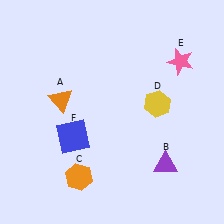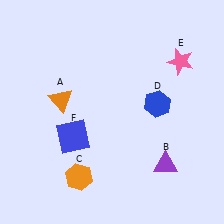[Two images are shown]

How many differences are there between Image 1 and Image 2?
There is 1 difference between the two images.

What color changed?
The hexagon (D) changed from yellow in Image 1 to blue in Image 2.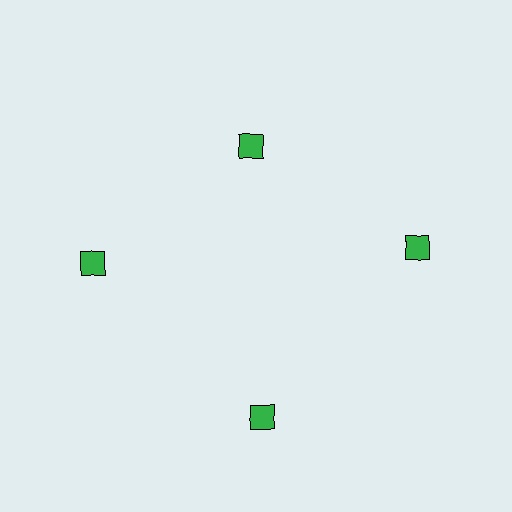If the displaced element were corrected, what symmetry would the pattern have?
It would have 4-fold rotational symmetry — the pattern would map onto itself every 90 degrees.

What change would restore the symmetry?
The symmetry would be restored by moving it outward, back onto the ring so that all 4 diamonds sit at equal angles and equal distance from the center.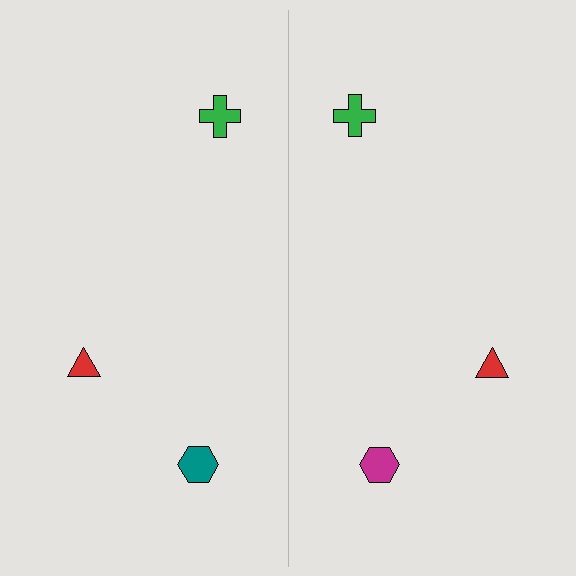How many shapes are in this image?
There are 6 shapes in this image.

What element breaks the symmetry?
The magenta hexagon on the right side breaks the symmetry — its mirror counterpart is teal.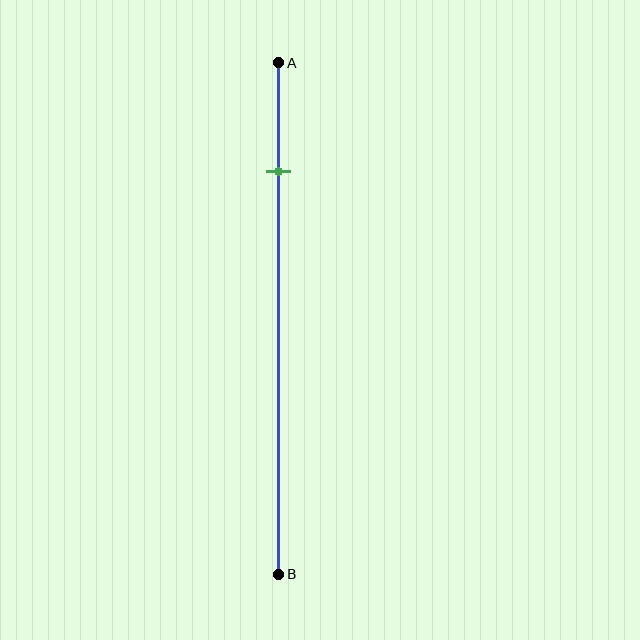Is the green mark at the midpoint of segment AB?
No, the mark is at about 20% from A, not at the 50% midpoint.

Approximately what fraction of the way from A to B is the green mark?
The green mark is approximately 20% of the way from A to B.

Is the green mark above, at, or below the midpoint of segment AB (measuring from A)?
The green mark is above the midpoint of segment AB.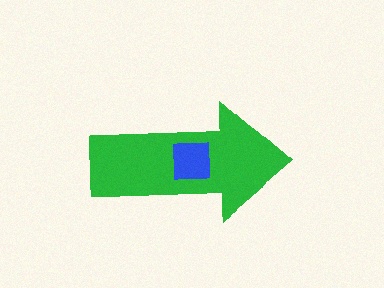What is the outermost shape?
The green arrow.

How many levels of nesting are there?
2.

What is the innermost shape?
The blue square.